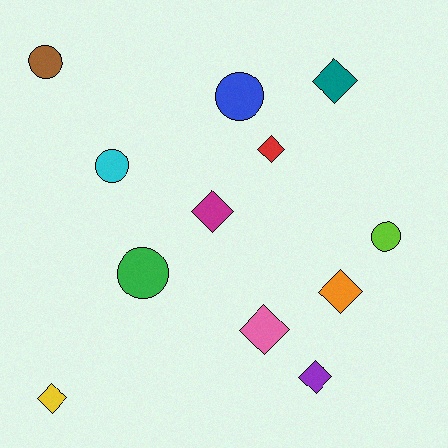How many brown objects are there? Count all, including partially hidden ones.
There is 1 brown object.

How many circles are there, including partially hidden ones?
There are 5 circles.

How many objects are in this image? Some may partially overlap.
There are 12 objects.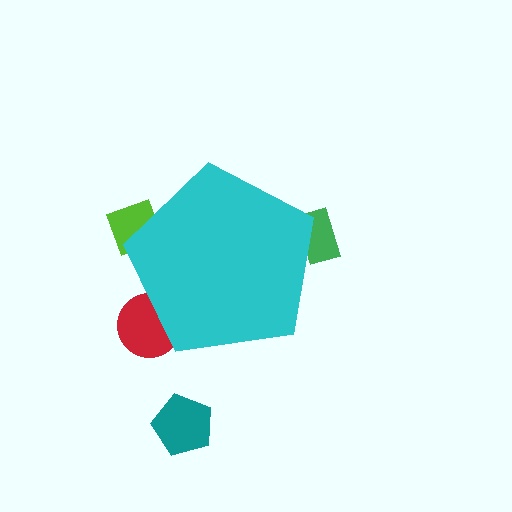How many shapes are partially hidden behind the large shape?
3 shapes are partially hidden.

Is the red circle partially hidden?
Yes, the red circle is partially hidden behind the cyan pentagon.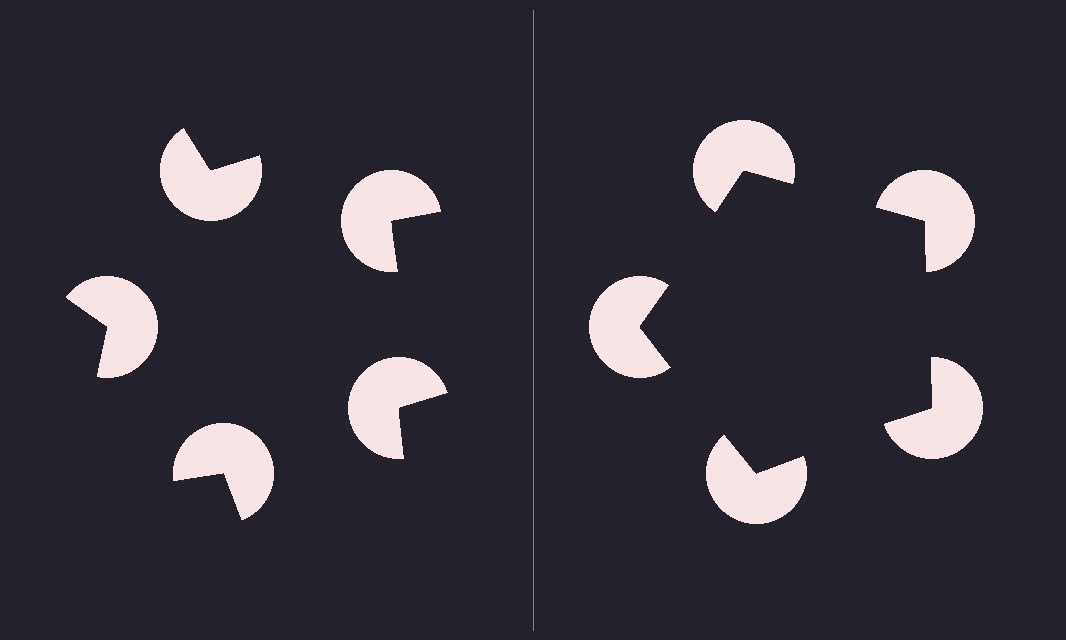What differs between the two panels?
The pac-man discs are positioned identically on both sides; only the wedge orientations differ. On the right they align to a pentagon; on the left they are misaligned.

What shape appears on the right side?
An illusory pentagon.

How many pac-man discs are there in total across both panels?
10 — 5 on each side.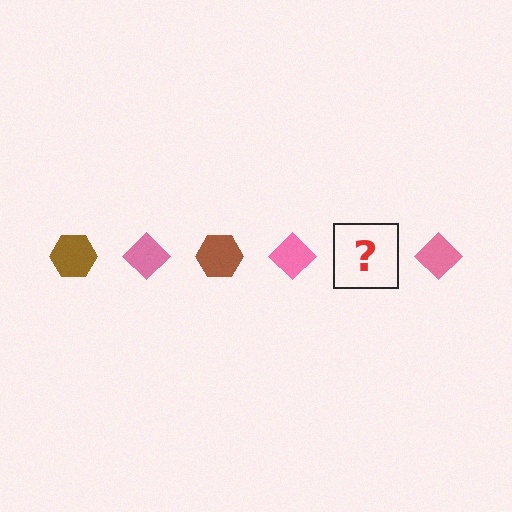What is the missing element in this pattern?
The missing element is a brown hexagon.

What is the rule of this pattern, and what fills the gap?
The rule is that the pattern alternates between brown hexagon and pink diamond. The gap should be filled with a brown hexagon.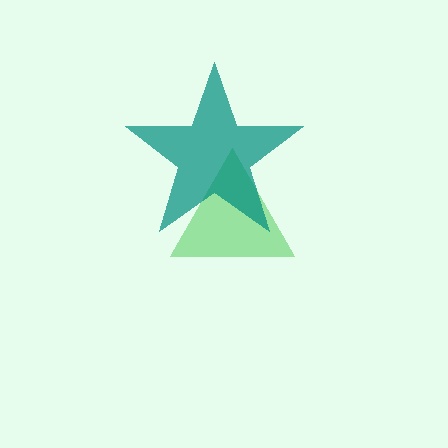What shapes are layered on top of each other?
The layered shapes are: a green triangle, a teal star.